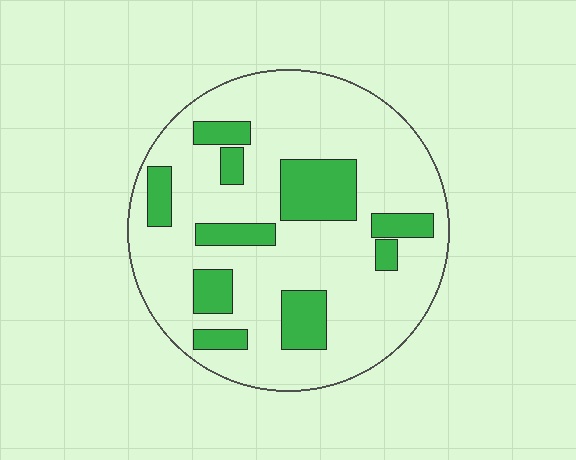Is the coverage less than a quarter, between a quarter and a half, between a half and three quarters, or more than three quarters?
Less than a quarter.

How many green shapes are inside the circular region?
10.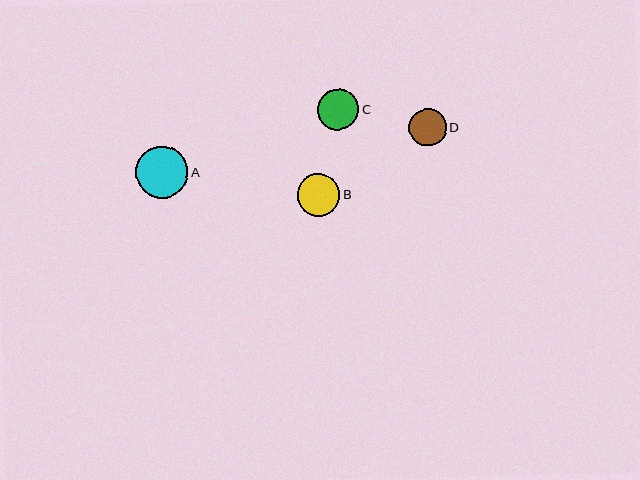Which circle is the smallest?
Circle D is the smallest with a size of approximately 37 pixels.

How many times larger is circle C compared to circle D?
Circle C is approximately 1.1 times the size of circle D.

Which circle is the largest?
Circle A is the largest with a size of approximately 52 pixels.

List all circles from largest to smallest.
From largest to smallest: A, B, C, D.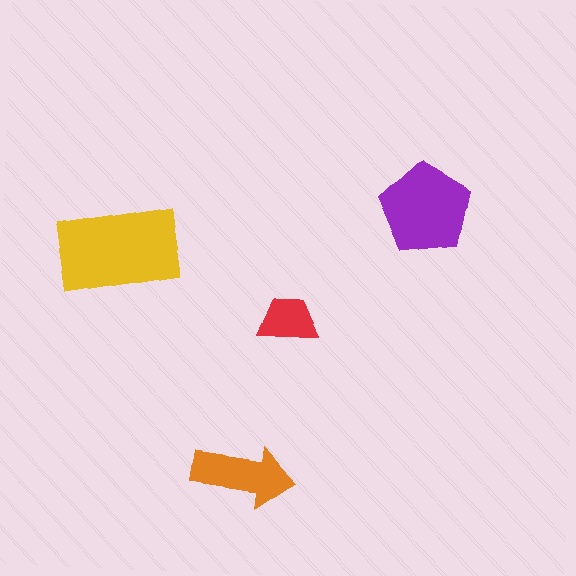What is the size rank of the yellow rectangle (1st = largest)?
1st.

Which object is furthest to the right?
The purple pentagon is rightmost.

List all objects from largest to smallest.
The yellow rectangle, the purple pentagon, the orange arrow, the red trapezoid.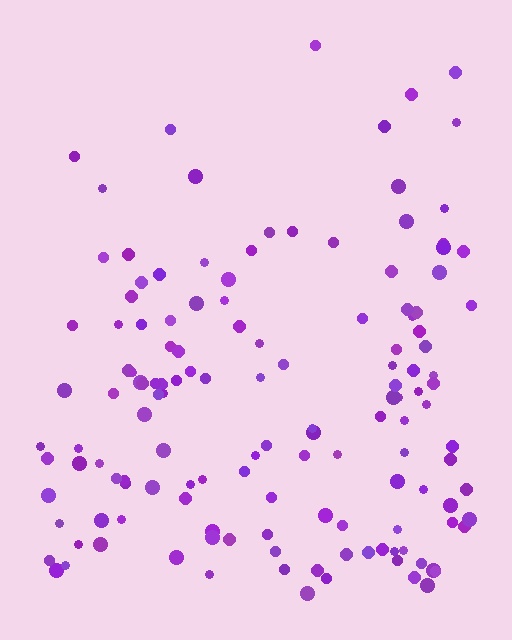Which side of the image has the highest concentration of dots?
The bottom.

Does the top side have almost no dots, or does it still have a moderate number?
Still a moderate number, just noticeably fewer than the bottom.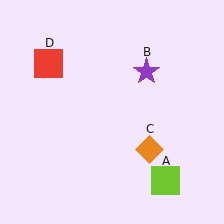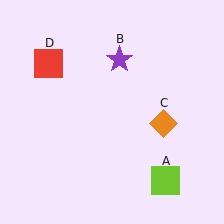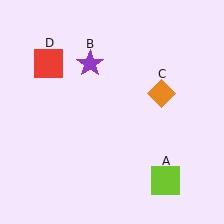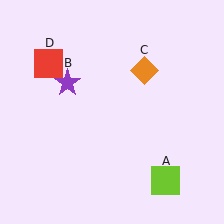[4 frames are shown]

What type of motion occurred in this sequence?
The purple star (object B), orange diamond (object C) rotated counterclockwise around the center of the scene.